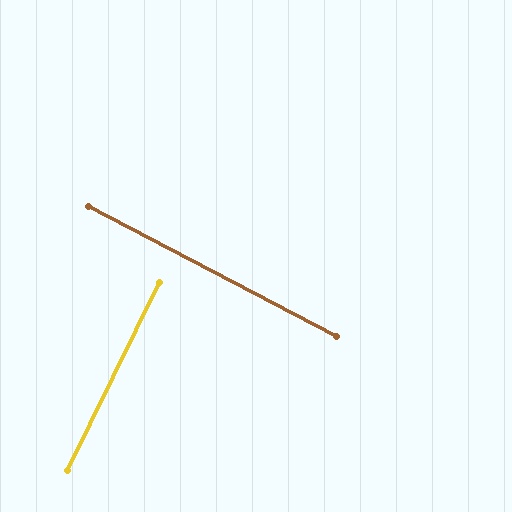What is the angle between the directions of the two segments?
Approximately 89 degrees.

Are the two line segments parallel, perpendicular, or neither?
Perpendicular — they meet at approximately 89°.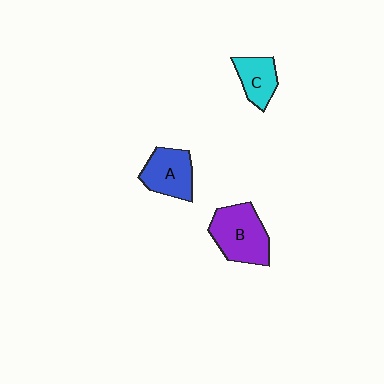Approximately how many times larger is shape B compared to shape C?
Approximately 1.7 times.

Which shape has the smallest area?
Shape C (cyan).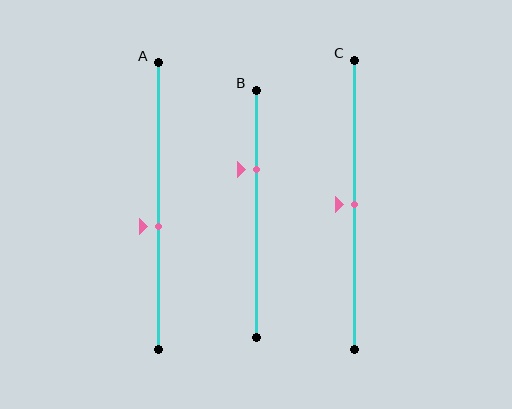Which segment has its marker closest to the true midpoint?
Segment C has its marker closest to the true midpoint.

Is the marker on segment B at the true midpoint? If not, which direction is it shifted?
No, the marker on segment B is shifted upward by about 18% of the segment length.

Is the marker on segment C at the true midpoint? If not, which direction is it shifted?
Yes, the marker on segment C is at the true midpoint.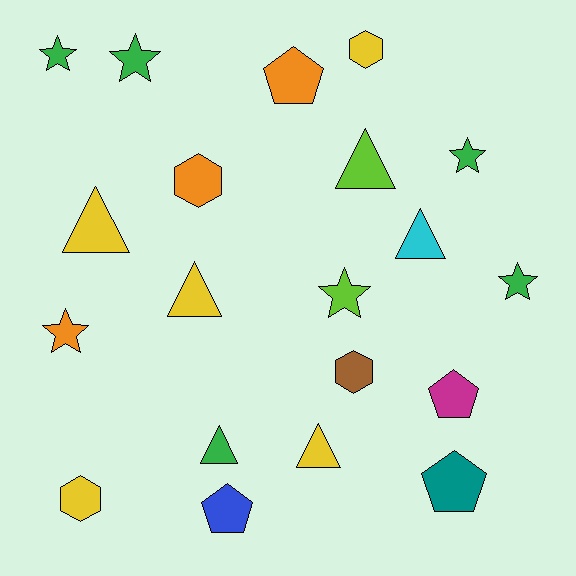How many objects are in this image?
There are 20 objects.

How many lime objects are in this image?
There are 2 lime objects.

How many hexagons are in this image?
There are 4 hexagons.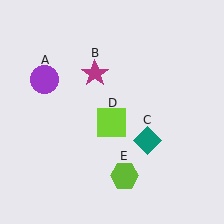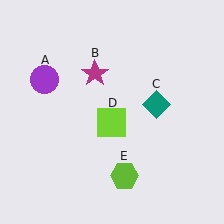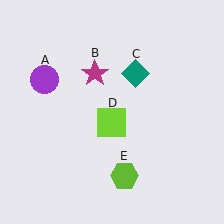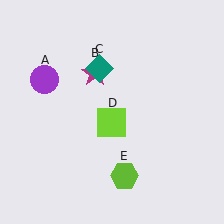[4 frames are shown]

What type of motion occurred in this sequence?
The teal diamond (object C) rotated counterclockwise around the center of the scene.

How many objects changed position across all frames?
1 object changed position: teal diamond (object C).